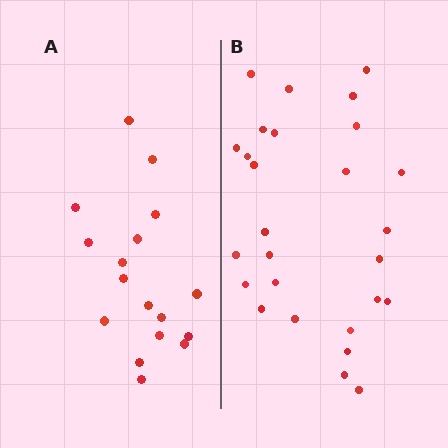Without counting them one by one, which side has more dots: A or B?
Region B (the right region) has more dots.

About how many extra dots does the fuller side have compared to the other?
Region B has roughly 10 or so more dots than region A.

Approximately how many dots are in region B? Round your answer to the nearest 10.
About 30 dots. (The exact count is 27, which rounds to 30.)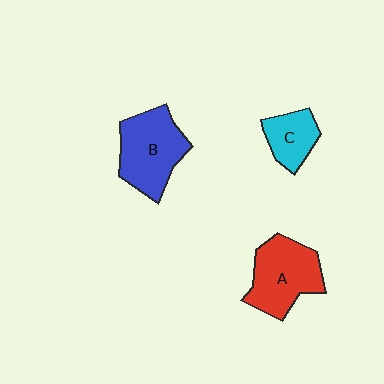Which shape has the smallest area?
Shape C (cyan).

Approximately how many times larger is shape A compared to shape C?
Approximately 1.8 times.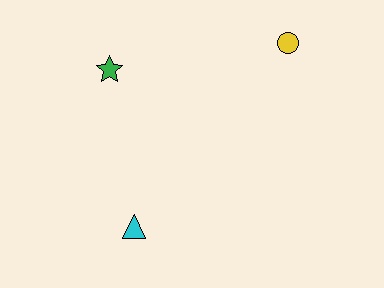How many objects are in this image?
There are 3 objects.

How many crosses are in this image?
There are no crosses.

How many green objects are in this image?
There is 1 green object.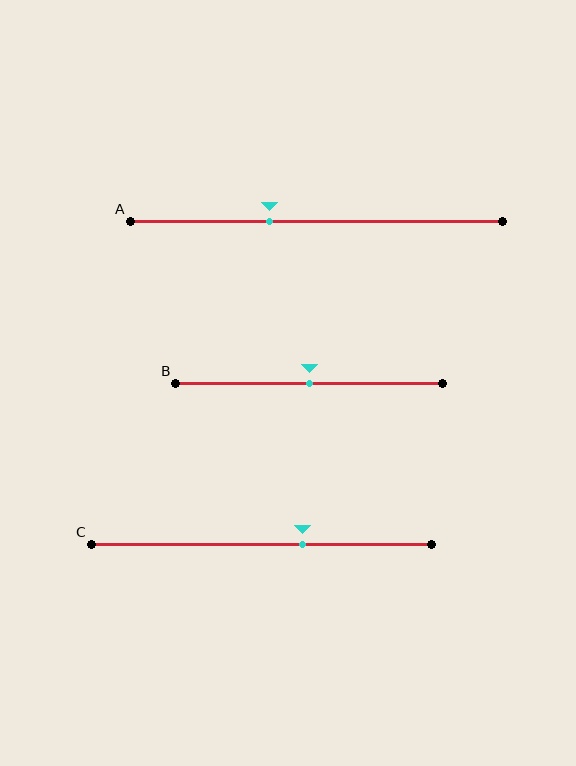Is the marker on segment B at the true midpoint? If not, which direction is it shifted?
Yes, the marker on segment B is at the true midpoint.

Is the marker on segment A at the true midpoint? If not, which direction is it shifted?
No, the marker on segment A is shifted to the left by about 13% of the segment length.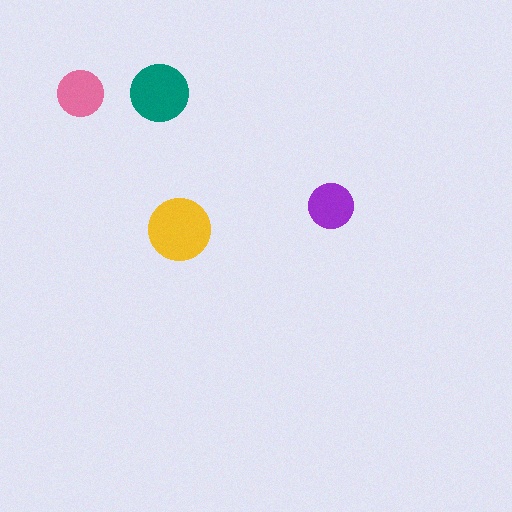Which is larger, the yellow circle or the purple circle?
The yellow one.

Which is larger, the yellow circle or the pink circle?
The yellow one.